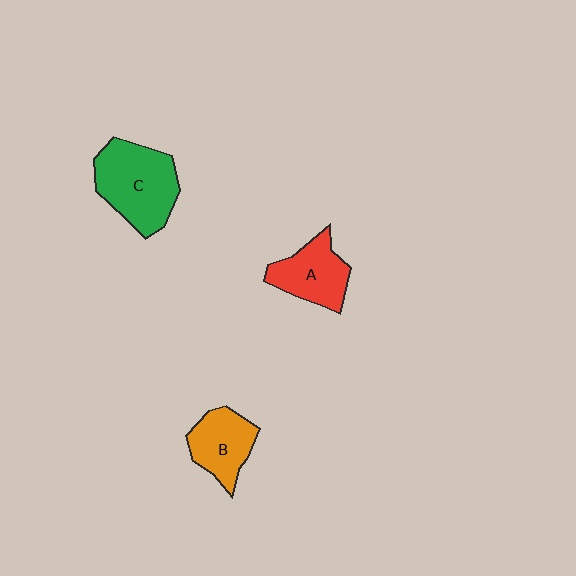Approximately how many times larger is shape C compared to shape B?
Approximately 1.6 times.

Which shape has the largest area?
Shape C (green).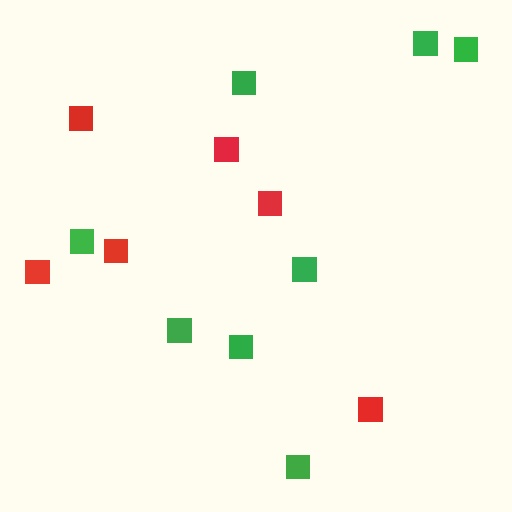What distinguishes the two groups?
There are 2 groups: one group of green squares (8) and one group of red squares (6).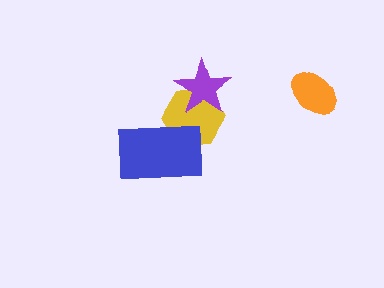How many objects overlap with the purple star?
1 object overlaps with the purple star.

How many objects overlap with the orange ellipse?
0 objects overlap with the orange ellipse.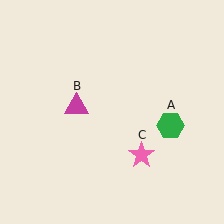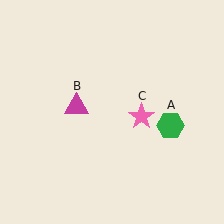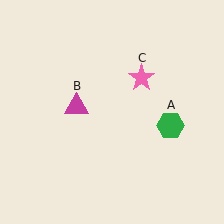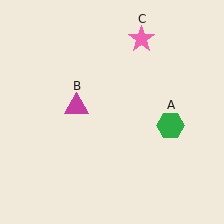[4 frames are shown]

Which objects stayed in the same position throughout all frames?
Green hexagon (object A) and magenta triangle (object B) remained stationary.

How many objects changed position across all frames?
1 object changed position: pink star (object C).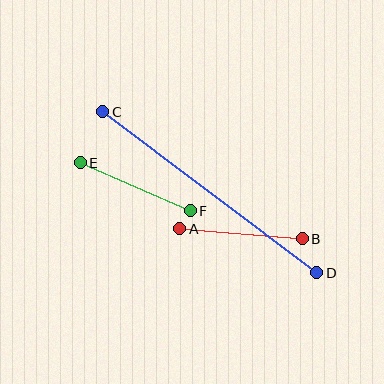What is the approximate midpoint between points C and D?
The midpoint is at approximately (210, 192) pixels.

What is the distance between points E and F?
The distance is approximately 120 pixels.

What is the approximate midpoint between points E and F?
The midpoint is at approximately (135, 187) pixels.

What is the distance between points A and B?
The distance is approximately 123 pixels.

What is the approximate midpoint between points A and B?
The midpoint is at approximately (241, 234) pixels.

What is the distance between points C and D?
The distance is approximately 268 pixels.